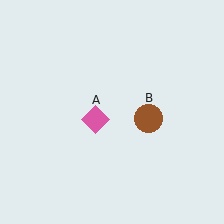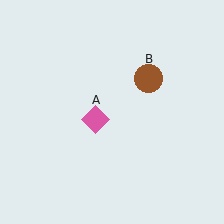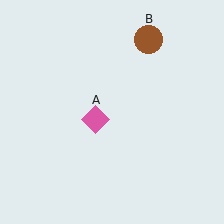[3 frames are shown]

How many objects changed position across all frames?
1 object changed position: brown circle (object B).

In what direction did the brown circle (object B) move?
The brown circle (object B) moved up.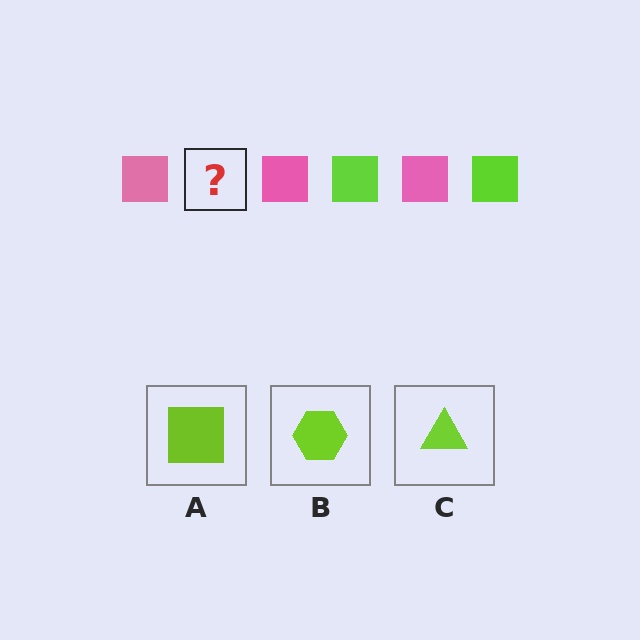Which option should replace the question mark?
Option A.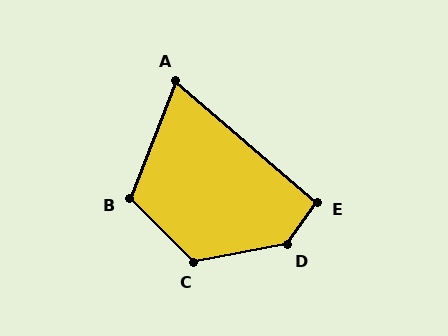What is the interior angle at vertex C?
Approximately 124 degrees (obtuse).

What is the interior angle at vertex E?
Approximately 95 degrees (obtuse).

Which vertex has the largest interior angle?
D, at approximately 136 degrees.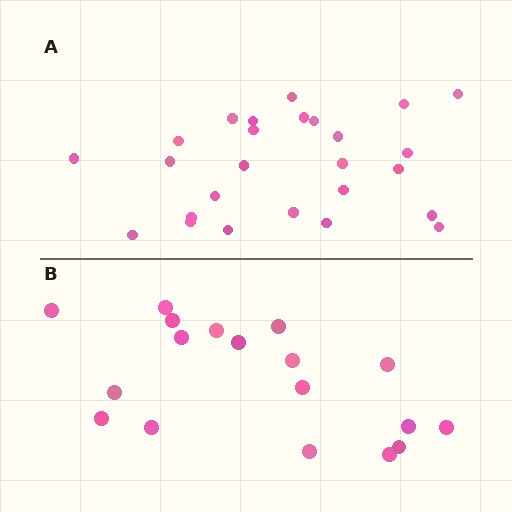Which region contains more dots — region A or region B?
Region A (the top region) has more dots.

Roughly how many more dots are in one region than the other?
Region A has roughly 8 or so more dots than region B.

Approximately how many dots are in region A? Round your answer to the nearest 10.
About 30 dots. (The exact count is 26, which rounds to 30.)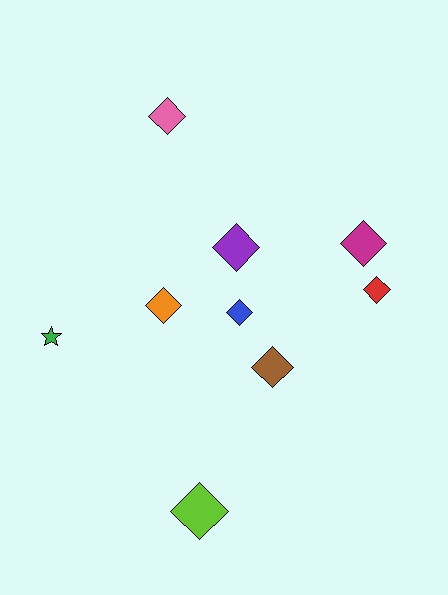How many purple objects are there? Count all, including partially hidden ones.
There is 1 purple object.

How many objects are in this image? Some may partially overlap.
There are 9 objects.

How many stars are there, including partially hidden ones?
There is 1 star.